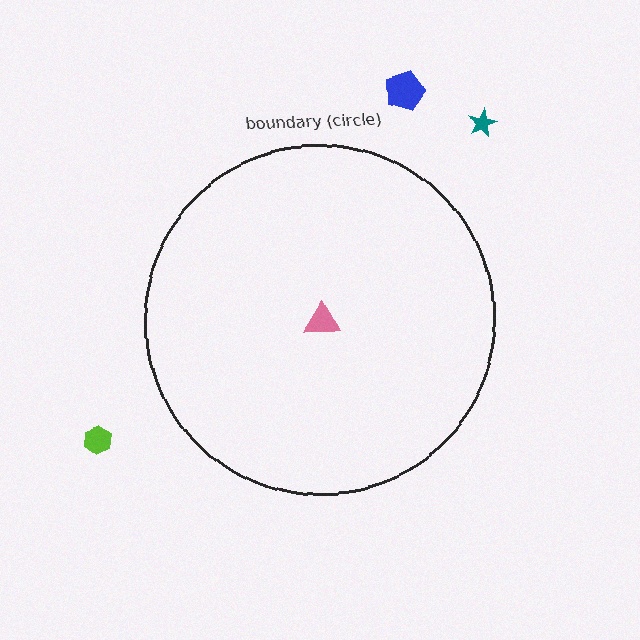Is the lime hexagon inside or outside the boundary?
Outside.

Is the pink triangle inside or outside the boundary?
Inside.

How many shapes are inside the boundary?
1 inside, 3 outside.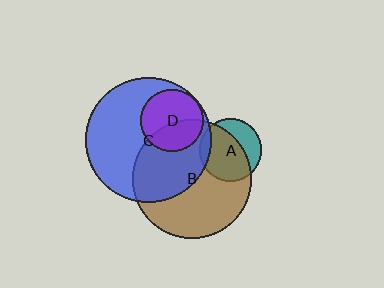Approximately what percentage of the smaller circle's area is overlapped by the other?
Approximately 45%.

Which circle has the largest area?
Circle C (blue).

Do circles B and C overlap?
Yes.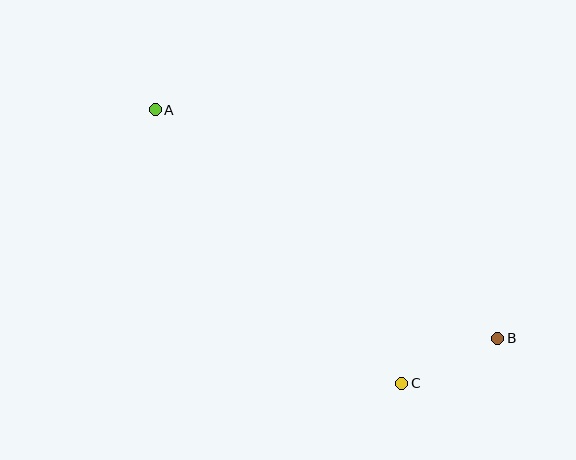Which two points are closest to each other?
Points B and C are closest to each other.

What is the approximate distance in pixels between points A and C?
The distance between A and C is approximately 368 pixels.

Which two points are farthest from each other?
Points A and B are farthest from each other.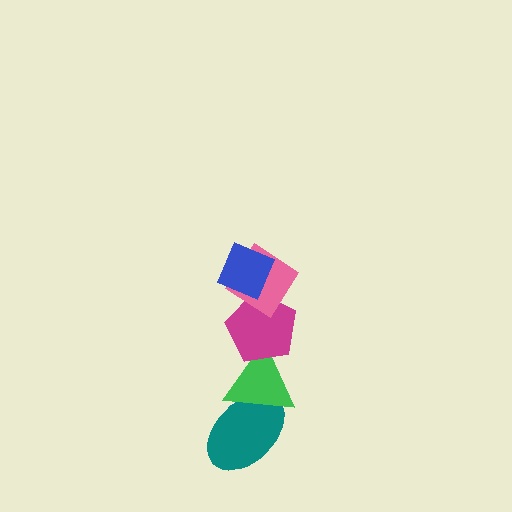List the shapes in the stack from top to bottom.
From top to bottom: the blue diamond, the pink diamond, the magenta pentagon, the green triangle, the teal ellipse.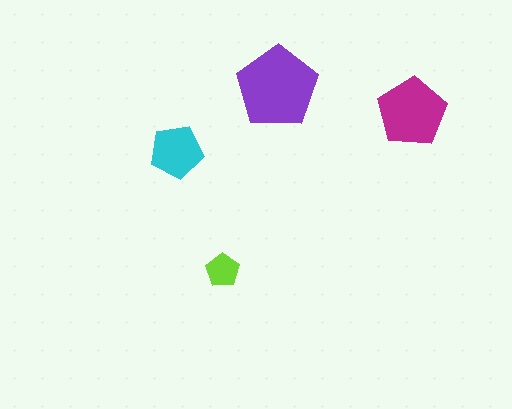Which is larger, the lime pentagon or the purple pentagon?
The purple one.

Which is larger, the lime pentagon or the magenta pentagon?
The magenta one.